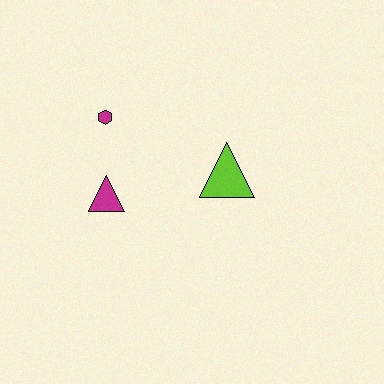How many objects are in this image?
There are 3 objects.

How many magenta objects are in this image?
There are 2 magenta objects.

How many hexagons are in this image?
There is 1 hexagon.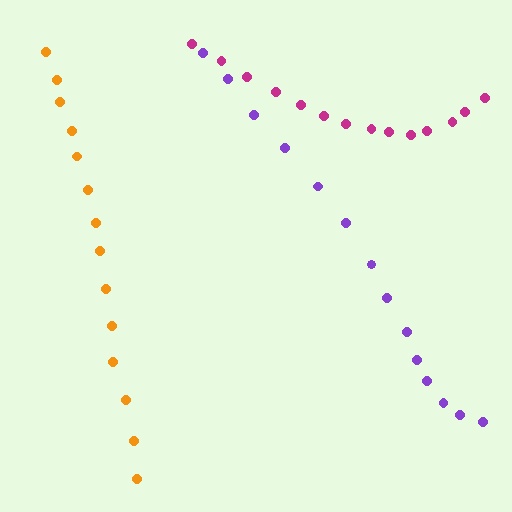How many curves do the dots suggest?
There are 3 distinct paths.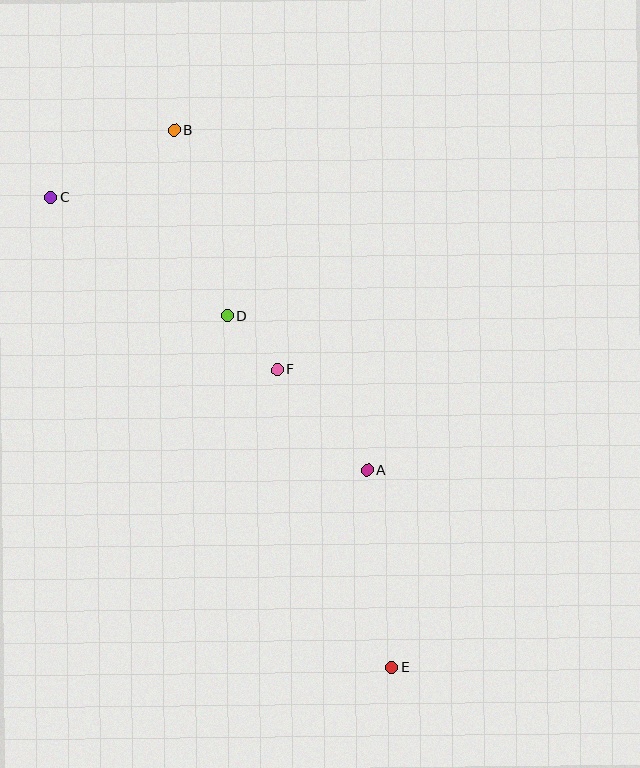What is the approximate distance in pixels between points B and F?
The distance between B and F is approximately 260 pixels.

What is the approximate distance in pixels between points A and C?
The distance between A and C is approximately 418 pixels.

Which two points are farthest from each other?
Points C and E are farthest from each other.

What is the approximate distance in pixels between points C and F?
The distance between C and F is approximately 284 pixels.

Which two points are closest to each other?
Points D and F are closest to each other.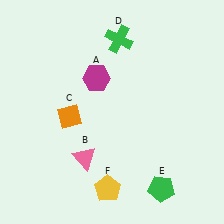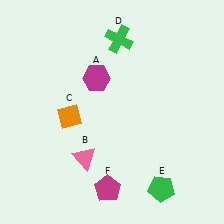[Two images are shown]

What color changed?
The pentagon (F) changed from yellow in Image 1 to magenta in Image 2.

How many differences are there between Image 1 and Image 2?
There is 1 difference between the two images.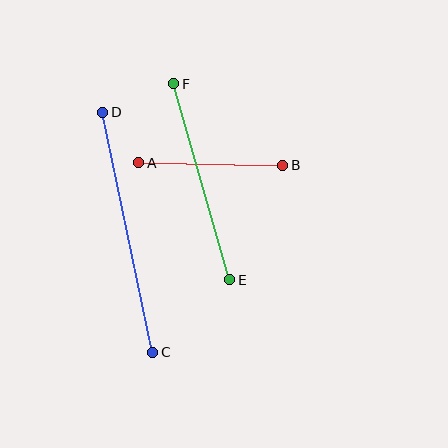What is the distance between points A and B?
The distance is approximately 144 pixels.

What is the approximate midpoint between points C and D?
The midpoint is at approximately (128, 232) pixels.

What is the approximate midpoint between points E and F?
The midpoint is at approximately (202, 182) pixels.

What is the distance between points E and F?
The distance is approximately 204 pixels.